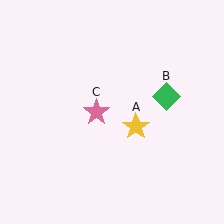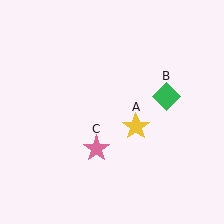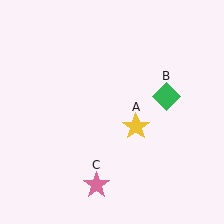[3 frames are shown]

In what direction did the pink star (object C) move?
The pink star (object C) moved down.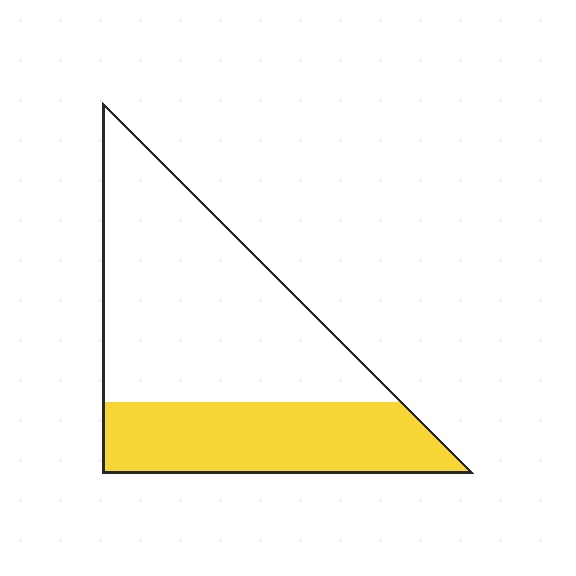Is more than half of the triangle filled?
No.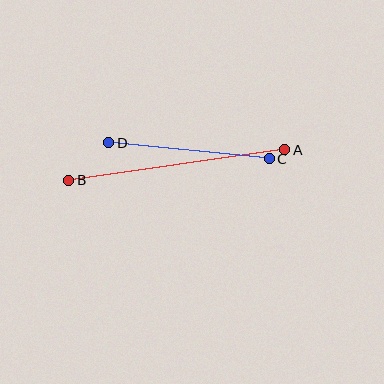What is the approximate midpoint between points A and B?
The midpoint is at approximately (177, 165) pixels.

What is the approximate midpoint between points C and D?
The midpoint is at approximately (189, 151) pixels.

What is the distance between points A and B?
The distance is approximately 218 pixels.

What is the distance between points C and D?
The distance is approximately 162 pixels.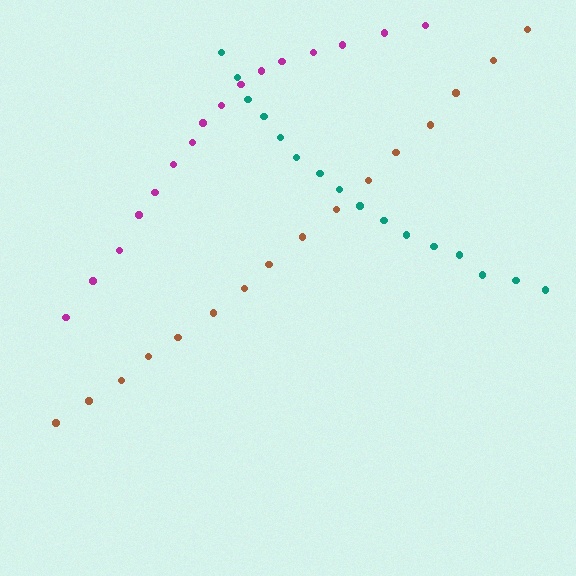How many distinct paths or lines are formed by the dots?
There are 3 distinct paths.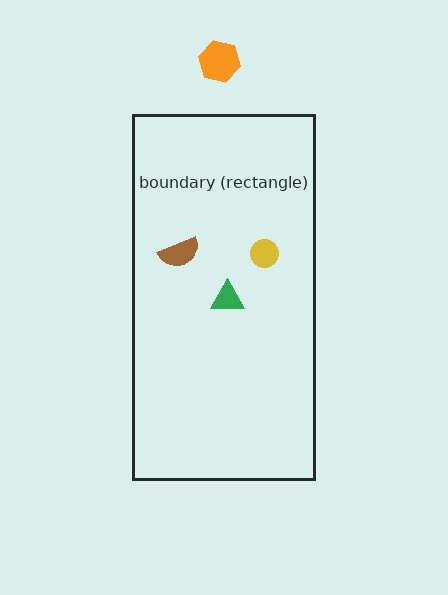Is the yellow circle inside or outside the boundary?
Inside.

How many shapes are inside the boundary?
3 inside, 1 outside.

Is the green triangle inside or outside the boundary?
Inside.